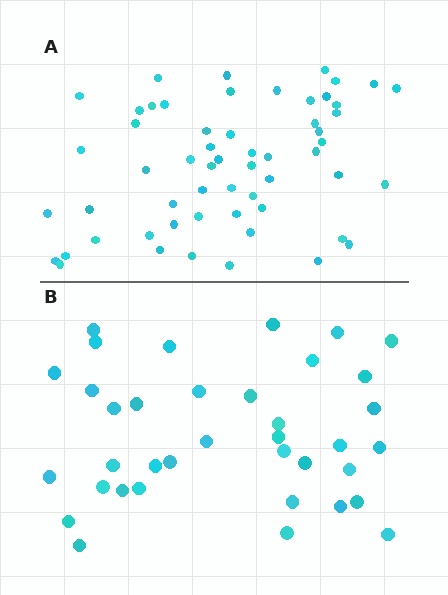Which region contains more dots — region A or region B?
Region A (the top region) has more dots.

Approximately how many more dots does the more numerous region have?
Region A has approximately 20 more dots than region B.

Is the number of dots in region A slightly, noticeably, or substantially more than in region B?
Region A has substantially more. The ratio is roughly 1.5 to 1.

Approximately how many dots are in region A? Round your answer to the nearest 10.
About 60 dots. (The exact count is 57, which rounds to 60.)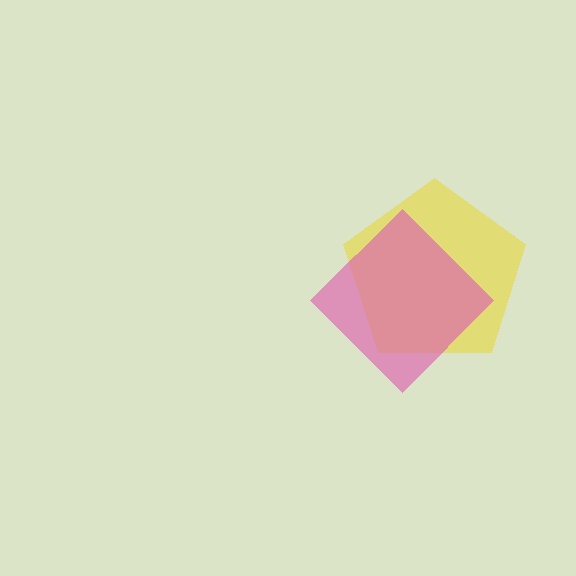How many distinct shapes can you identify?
There are 2 distinct shapes: a yellow pentagon, a pink diamond.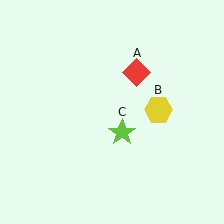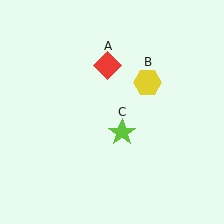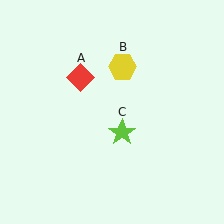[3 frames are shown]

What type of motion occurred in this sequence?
The red diamond (object A), yellow hexagon (object B) rotated counterclockwise around the center of the scene.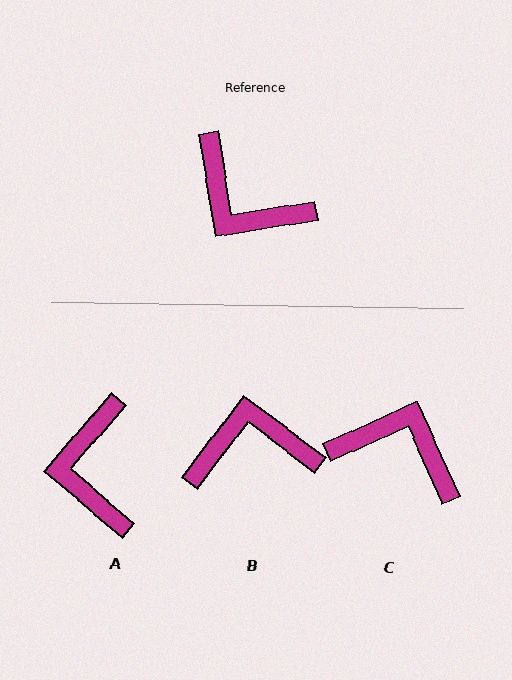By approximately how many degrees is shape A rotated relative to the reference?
Approximately 50 degrees clockwise.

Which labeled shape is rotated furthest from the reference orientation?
C, about 165 degrees away.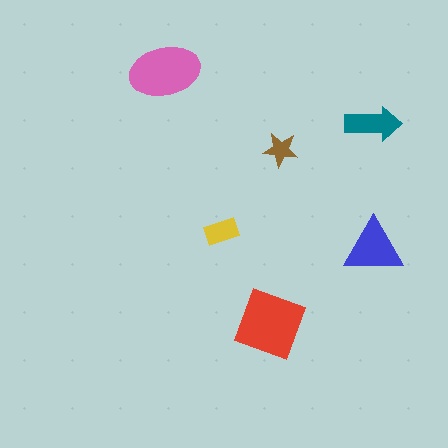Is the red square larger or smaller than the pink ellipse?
Larger.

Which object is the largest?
The red square.